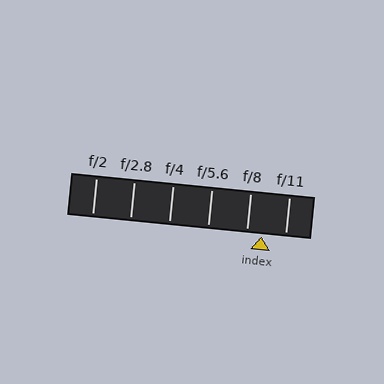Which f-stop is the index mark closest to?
The index mark is closest to f/8.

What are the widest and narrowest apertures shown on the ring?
The widest aperture shown is f/2 and the narrowest is f/11.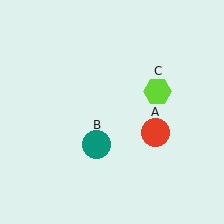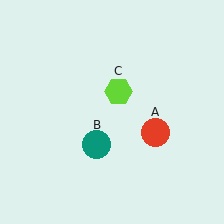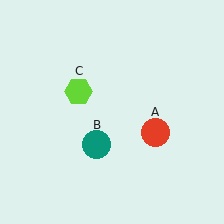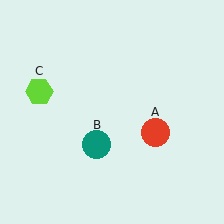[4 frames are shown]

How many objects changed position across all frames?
1 object changed position: lime hexagon (object C).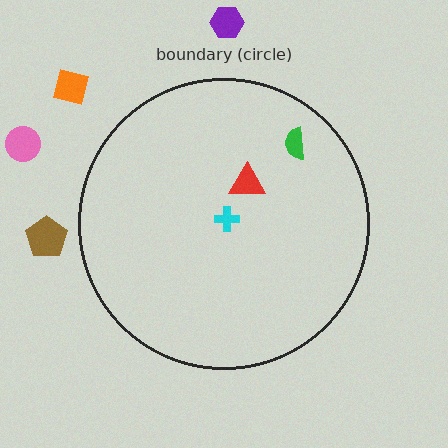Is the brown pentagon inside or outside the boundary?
Outside.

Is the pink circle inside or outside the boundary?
Outside.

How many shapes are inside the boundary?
3 inside, 4 outside.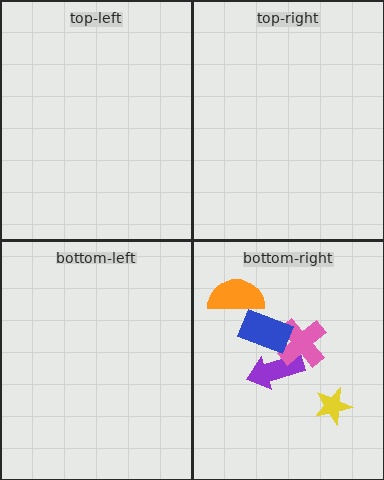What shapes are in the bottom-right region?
The orange semicircle, the yellow star, the purple arrow, the pink cross, the blue rectangle.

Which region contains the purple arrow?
The bottom-right region.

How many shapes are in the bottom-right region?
5.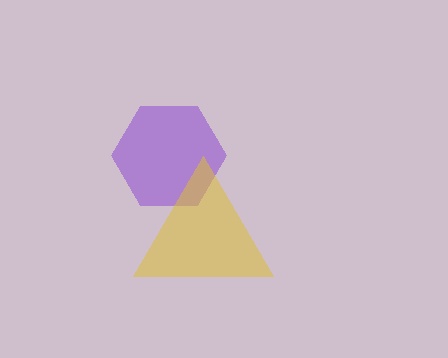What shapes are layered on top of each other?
The layered shapes are: a purple hexagon, a yellow triangle.